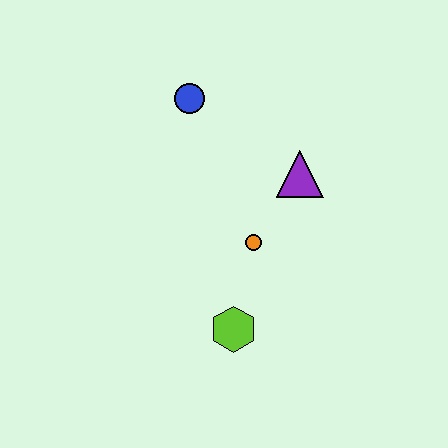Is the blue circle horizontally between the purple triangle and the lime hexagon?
No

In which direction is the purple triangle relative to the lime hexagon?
The purple triangle is above the lime hexagon.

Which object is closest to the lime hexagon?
The orange circle is closest to the lime hexagon.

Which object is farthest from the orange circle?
The blue circle is farthest from the orange circle.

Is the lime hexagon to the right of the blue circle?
Yes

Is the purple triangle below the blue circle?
Yes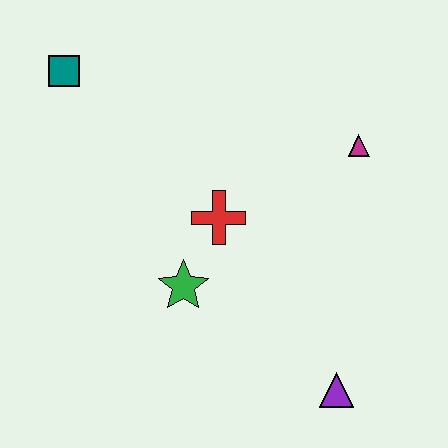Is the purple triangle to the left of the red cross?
No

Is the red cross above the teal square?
No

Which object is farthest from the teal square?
The purple triangle is farthest from the teal square.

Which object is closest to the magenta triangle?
The red cross is closest to the magenta triangle.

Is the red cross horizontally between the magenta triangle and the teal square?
Yes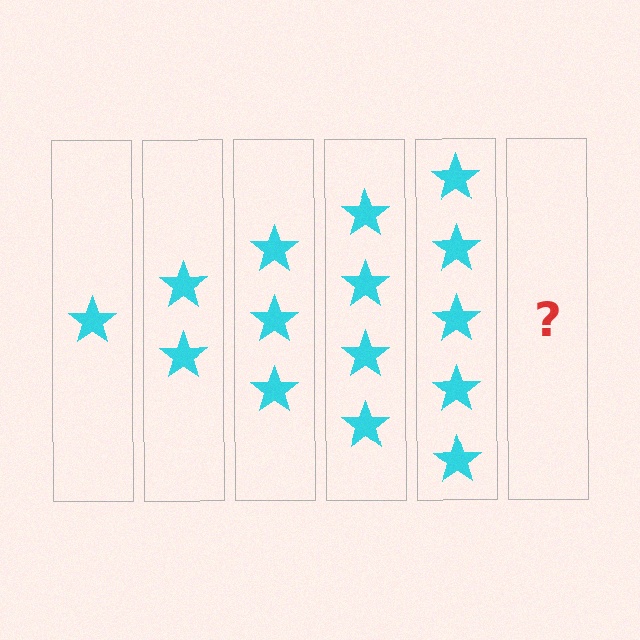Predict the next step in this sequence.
The next step is 6 stars.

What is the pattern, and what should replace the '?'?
The pattern is that each step adds one more star. The '?' should be 6 stars.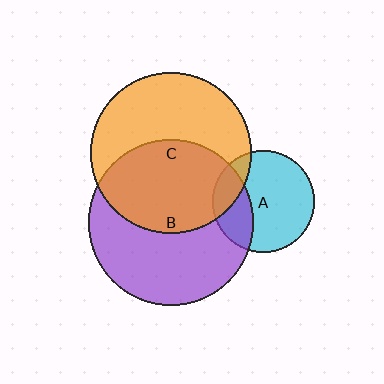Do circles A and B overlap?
Yes.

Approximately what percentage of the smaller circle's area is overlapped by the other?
Approximately 30%.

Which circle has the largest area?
Circle B (purple).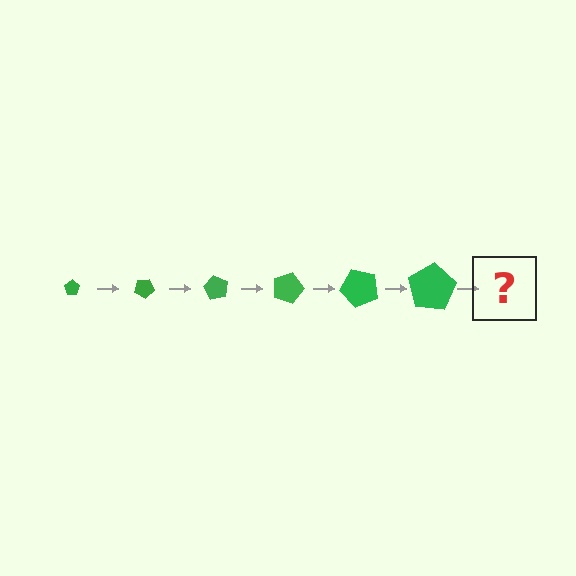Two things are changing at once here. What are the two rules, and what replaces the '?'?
The two rules are that the pentagon grows larger each step and it rotates 30 degrees each step. The '?' should be a pentagon, larger than the previous one and rotated 180 degrees from the start.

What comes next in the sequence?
The next element should be a pentagon, larger than the previous one and rotated 180 degrees from the start.